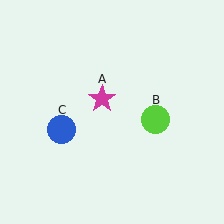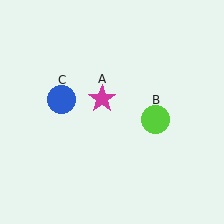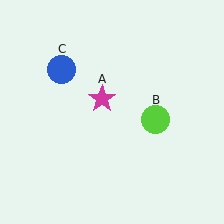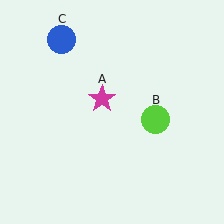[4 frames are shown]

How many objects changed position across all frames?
1 object changed position: blue circle (object C).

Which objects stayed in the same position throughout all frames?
Magenta star (object A) and lime circle (object B) remained stationary.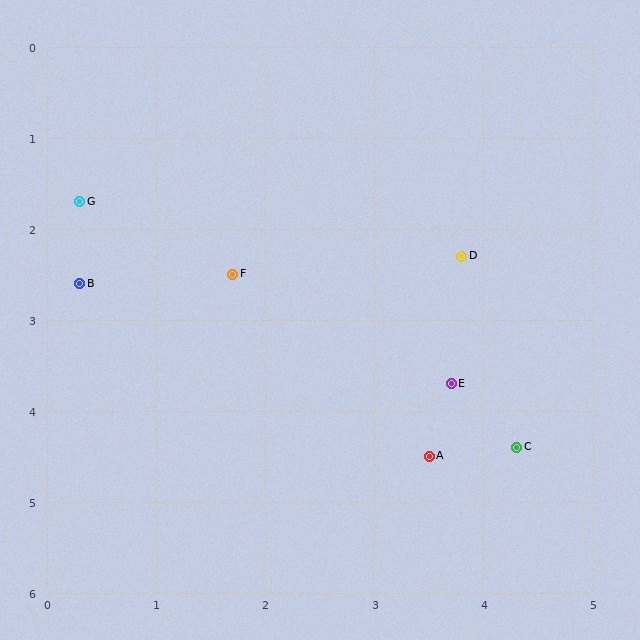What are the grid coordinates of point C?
Point C is at approximately (4.3, 4.4).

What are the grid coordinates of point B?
Point B is at approximately (0.3, 2.6).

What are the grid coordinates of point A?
Point A is at approximately (3.5, 4.5).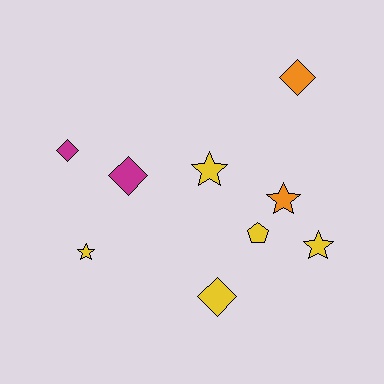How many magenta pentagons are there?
There are no magenta pentagons.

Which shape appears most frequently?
Diamond, with 4 objects.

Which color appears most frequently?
Yellow, with 5 objects.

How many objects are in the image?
There are 9 objects.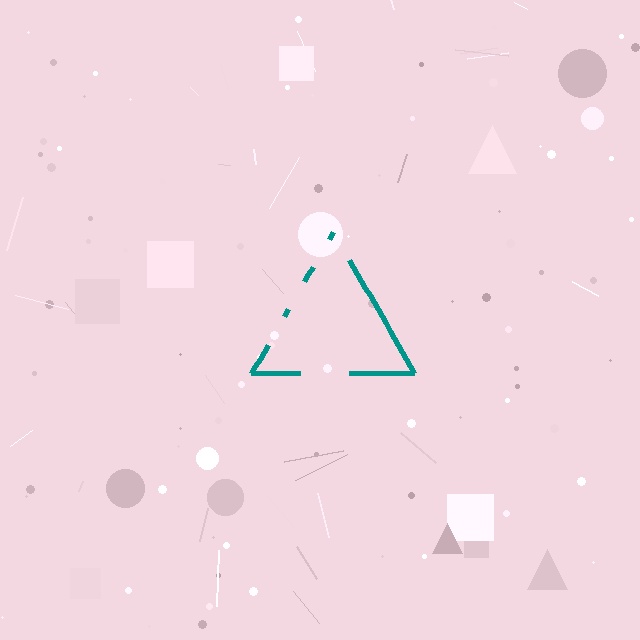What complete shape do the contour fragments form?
The contour fragments form a triangle.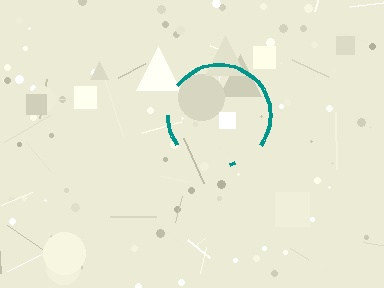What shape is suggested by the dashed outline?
The dashed outline suggests a circle.